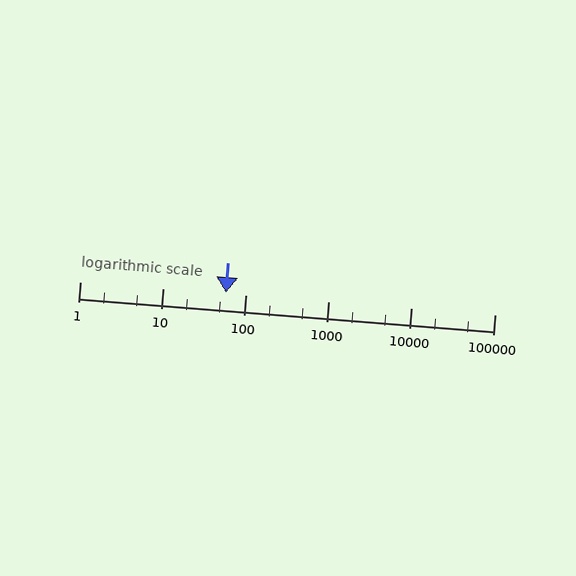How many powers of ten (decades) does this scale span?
The scale spans 5 decades, from 1 to 100000.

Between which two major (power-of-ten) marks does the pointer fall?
The pointer is between 10 and 100.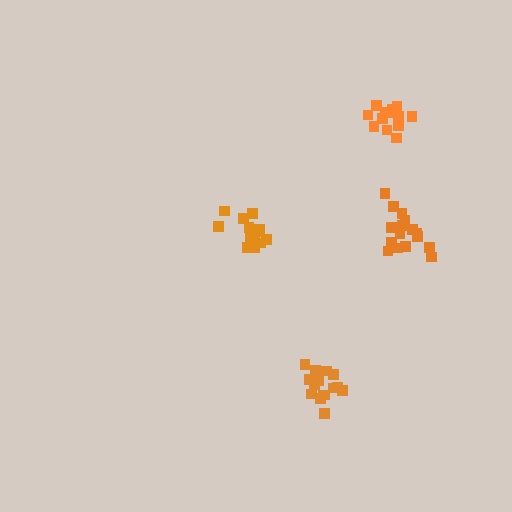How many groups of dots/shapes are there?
There are 4 groups.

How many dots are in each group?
Group 1: 16 dots, Group 2: 14 dots, Group 3: 15 dots, Group 4: 16 dots (61 total).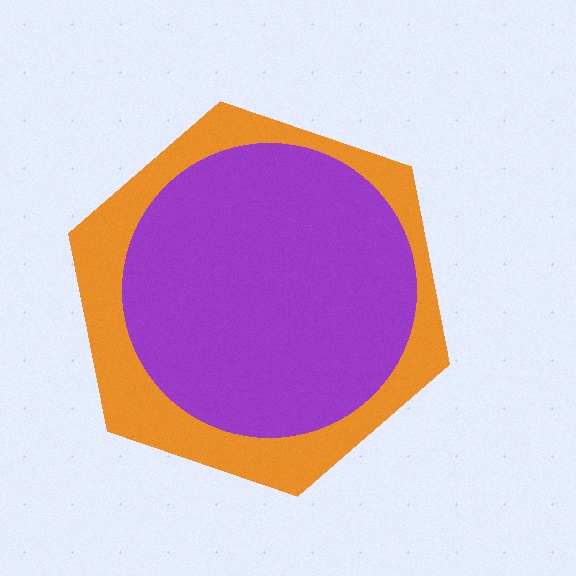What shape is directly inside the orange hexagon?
The purple circle.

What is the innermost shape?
The purple circle.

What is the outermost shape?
The orange hexagon.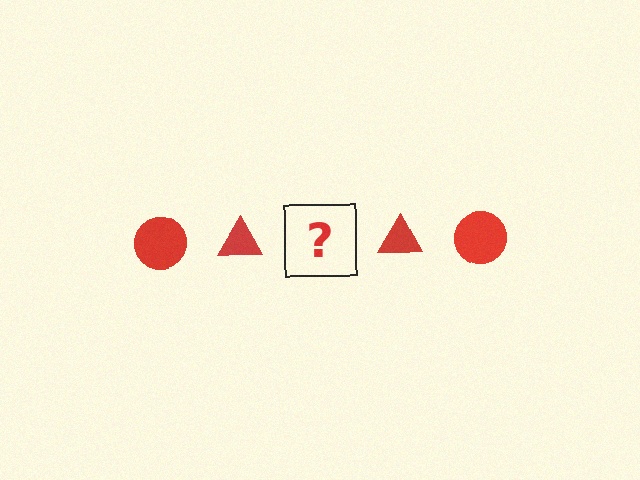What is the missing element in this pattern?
The missing element is a red circle.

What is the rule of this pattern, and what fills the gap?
The rule is that the pattern cycles through circle, triangle shapes in red. The gap should be filled with a red circle.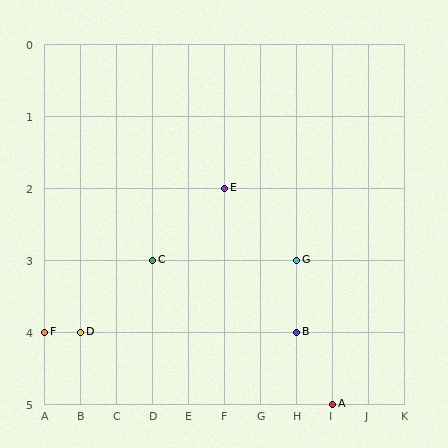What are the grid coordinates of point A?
Point A is at grid coordinates (I, 5).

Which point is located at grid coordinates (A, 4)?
Point F is at (A, 4).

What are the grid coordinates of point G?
Point G is at grid coordinates (H, 3).